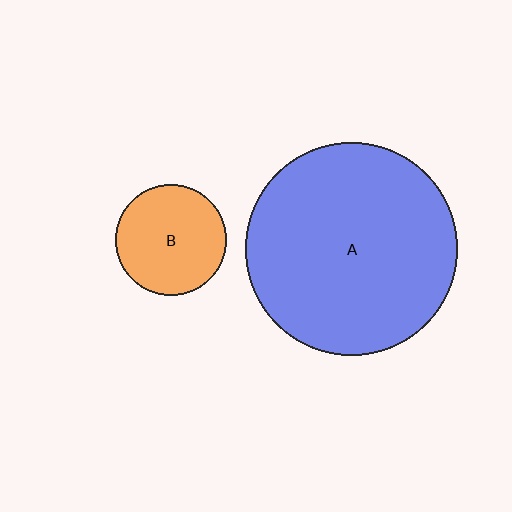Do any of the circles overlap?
No, none of the circles overlap.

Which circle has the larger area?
Circle A (blue).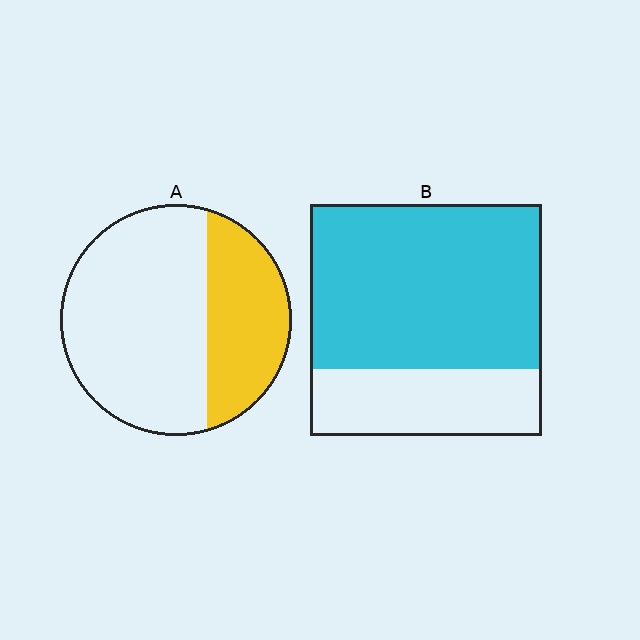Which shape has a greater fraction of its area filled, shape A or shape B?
Shape B.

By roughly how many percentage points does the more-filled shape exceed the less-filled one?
By roughly 40 percentage points (B over A).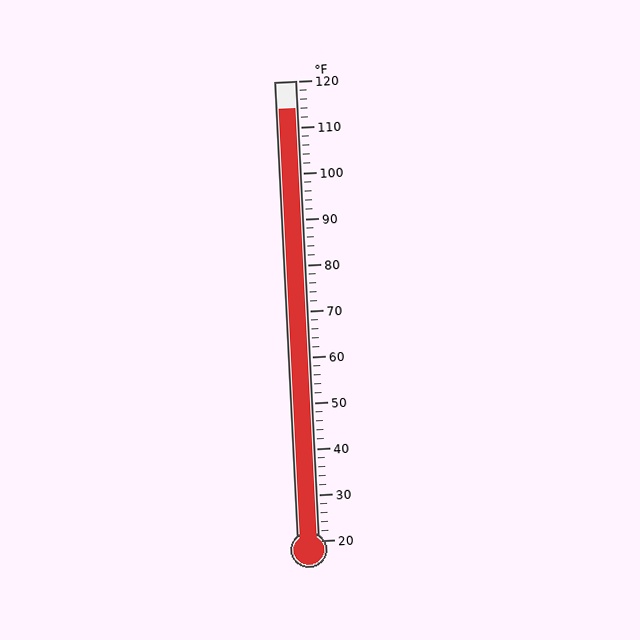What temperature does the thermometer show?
The thermometer shows approximately 114°F.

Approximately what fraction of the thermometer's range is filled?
The thermometer is filled to approximately 95% of its range.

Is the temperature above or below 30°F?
The temperature is above 30°F.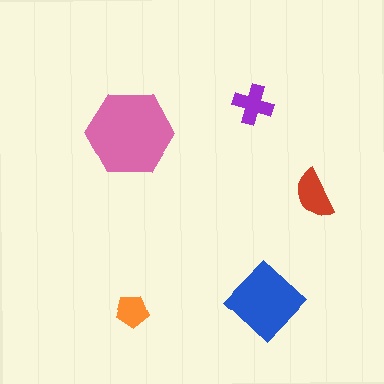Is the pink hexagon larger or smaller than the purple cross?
Larger.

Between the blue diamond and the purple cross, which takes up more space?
The blue diamond.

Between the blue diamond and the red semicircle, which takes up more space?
The blue diamond.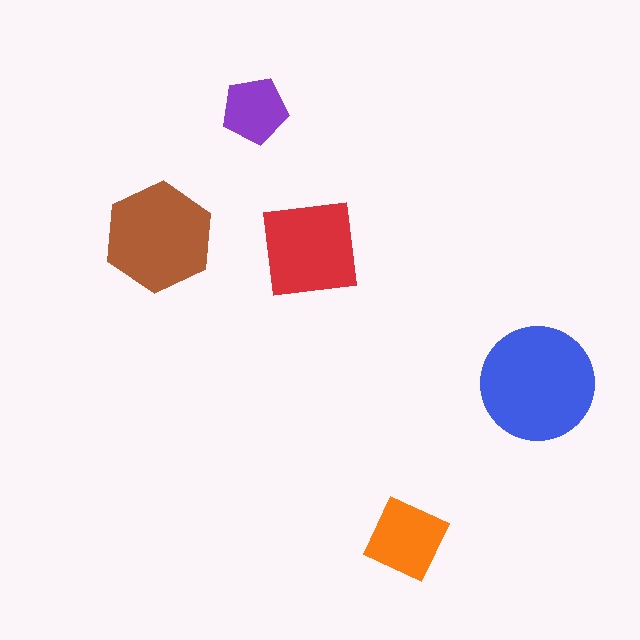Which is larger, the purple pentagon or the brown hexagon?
The brown hexagon.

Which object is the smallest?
The purple pentagon.